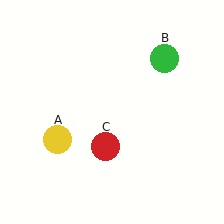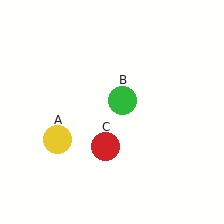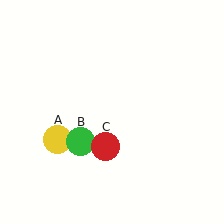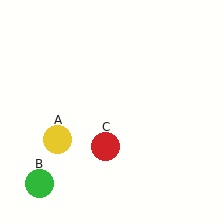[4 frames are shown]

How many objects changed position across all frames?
1 object changed position: green circle (object B).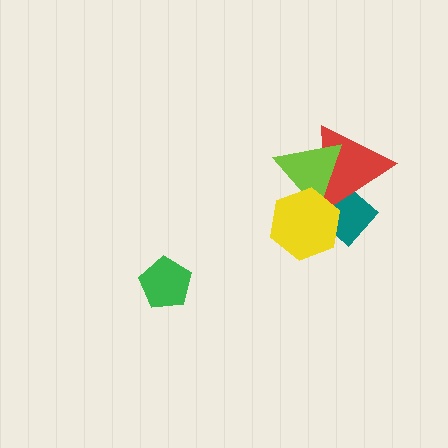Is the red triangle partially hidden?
Yes, it is partially covered by another shape.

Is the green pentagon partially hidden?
No, no other shape covers it.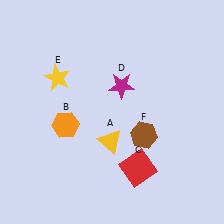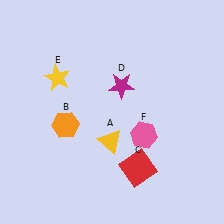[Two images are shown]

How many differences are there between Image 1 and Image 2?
There is 1 difference between the two images.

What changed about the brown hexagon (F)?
In Image 1, F is brown. In Image 2, it changed to pink.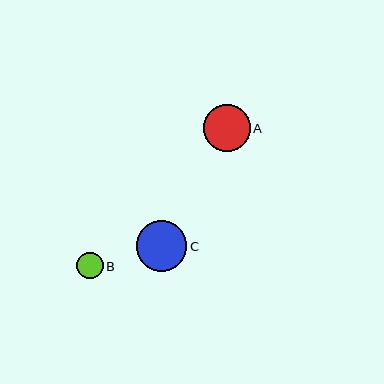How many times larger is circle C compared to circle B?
Circle C is approximately 1.9 times the size of circle B.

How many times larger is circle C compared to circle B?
Circle C is approximately 1.9 times the size of circle B.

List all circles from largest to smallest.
From largest to smallest: C, A, B.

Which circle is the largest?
Circle C is the largest with a size of approximately 50 pixels.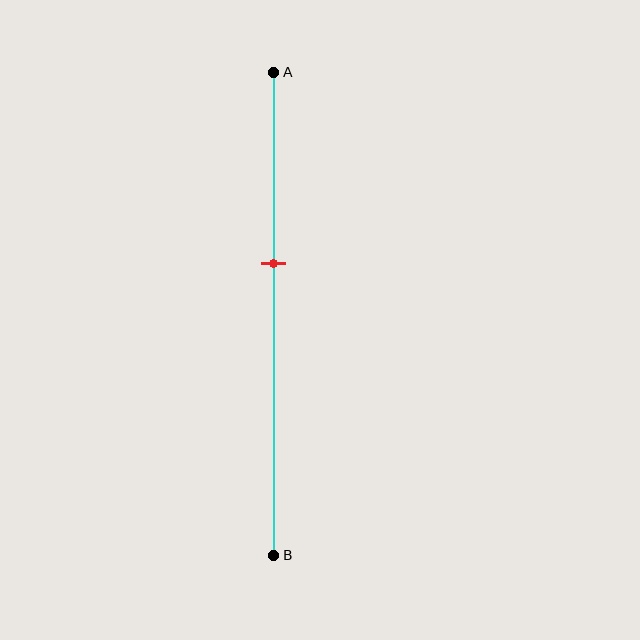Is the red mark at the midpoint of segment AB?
No, the mark is at about 40% from A, not at the 50% midpoint.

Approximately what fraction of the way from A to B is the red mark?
The red mark is approximately 40% of the way from A to B.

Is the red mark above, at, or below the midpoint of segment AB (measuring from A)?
The red mark is above the midpoint of segment AB.